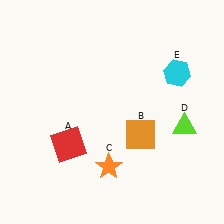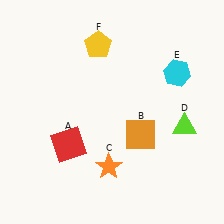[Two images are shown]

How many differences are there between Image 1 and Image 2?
There is 1 difference between the two images.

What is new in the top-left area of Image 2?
A yellow pentagon (F) was added in the top-left area of Image 2.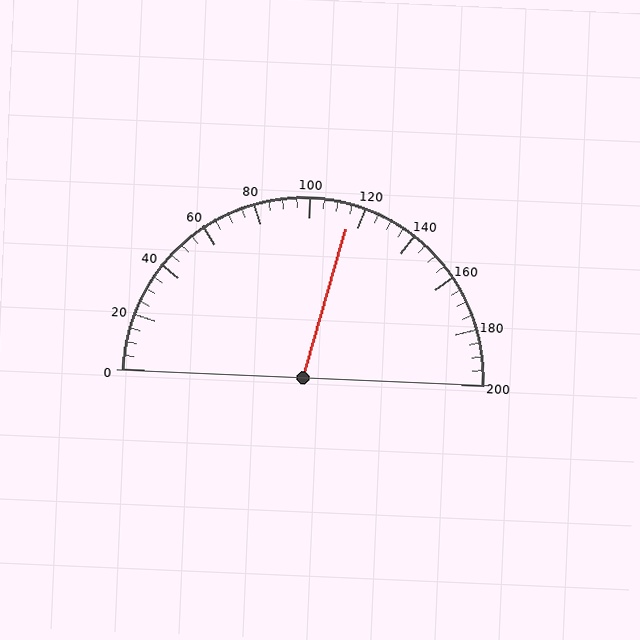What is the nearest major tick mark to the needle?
The nearest major tick mark is 120.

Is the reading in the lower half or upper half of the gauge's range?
The reading is in the upper half of the range (0 to 200).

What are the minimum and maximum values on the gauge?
The gauge ranges from 0 to 200.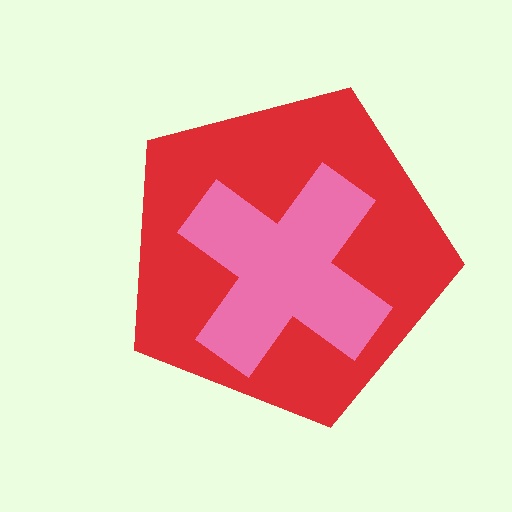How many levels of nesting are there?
2.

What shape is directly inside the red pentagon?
The pink cross.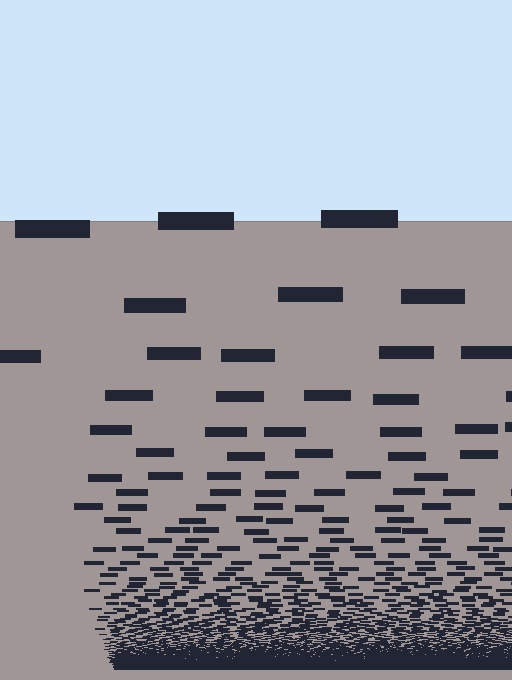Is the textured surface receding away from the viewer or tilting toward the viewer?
The surface appears to tilt toward the viewer. Texture elements get larger and sparser toward the top.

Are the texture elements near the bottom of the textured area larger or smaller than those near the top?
Smaller. The gradient is inverted — elements near the bottom are smaller and denser.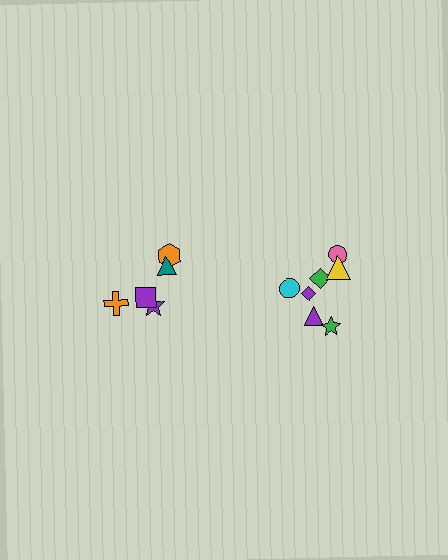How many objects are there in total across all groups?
There are 12 objects.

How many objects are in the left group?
There are 5 objects.